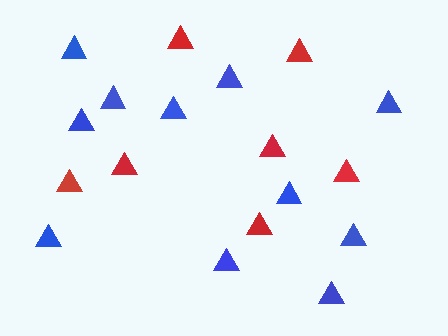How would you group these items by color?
There are 2 groups: one group of red triangles (7) and one group of blue triangles (11).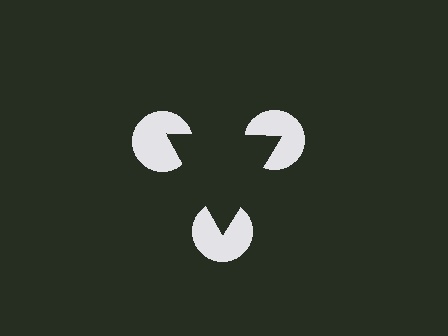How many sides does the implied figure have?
3 sides.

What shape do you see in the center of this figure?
An illusory triangle — its edges are inferred from the aligned wedge cuts in the pac-man discs, not physically drawn.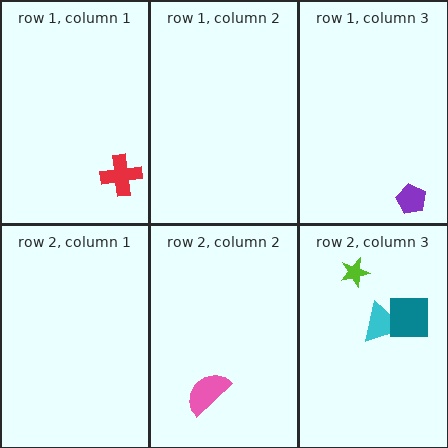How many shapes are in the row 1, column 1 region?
1.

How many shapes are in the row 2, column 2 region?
1.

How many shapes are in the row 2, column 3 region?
3.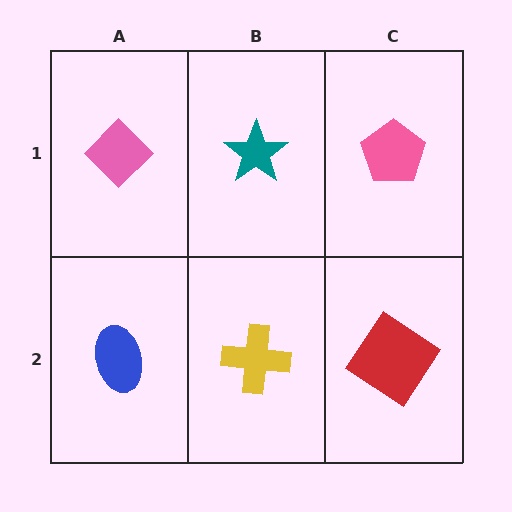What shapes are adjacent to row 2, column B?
A teal star (row 1, column B), a blue ellipse (row 2, column A), a red diamond (row 2, column C).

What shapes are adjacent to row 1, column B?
A yellow cross (row 2, column B), a pink diamond (row 1, column A), a pink pentagon (row 1, column C).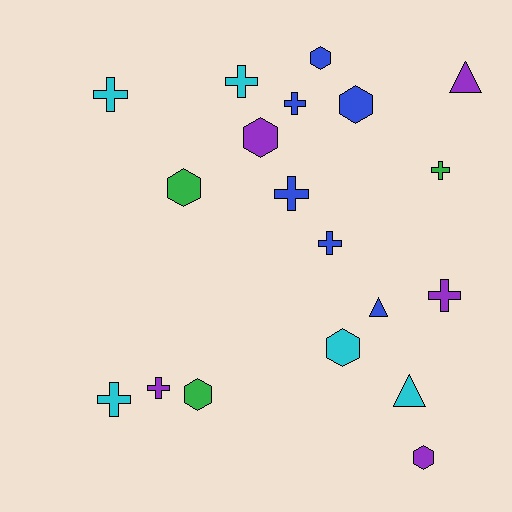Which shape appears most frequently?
Cross, with 9 objects.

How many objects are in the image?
There are 19 objects.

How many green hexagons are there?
There are 2 green hexagons.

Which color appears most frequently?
Blue, with 6 objects.